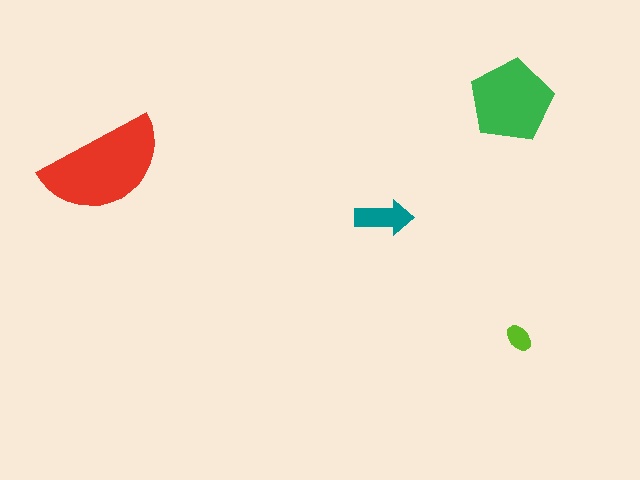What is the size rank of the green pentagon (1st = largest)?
2nd.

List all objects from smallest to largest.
The lime ellipse, the teal arrow, the green pentagon, the red semicircle.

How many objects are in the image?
There are 4 objects in the image.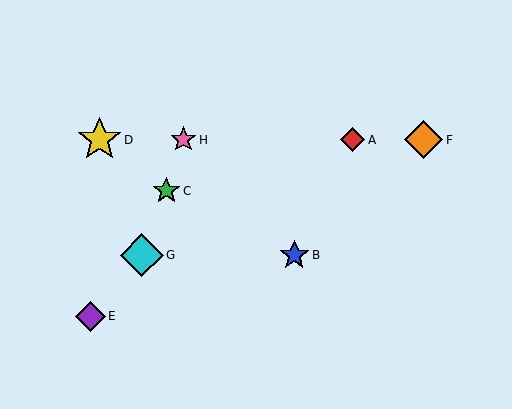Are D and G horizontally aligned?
No, D is at y≈140 and G is at y≈255.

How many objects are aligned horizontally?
4 objects (A, D, F, H) are aligned horizontally.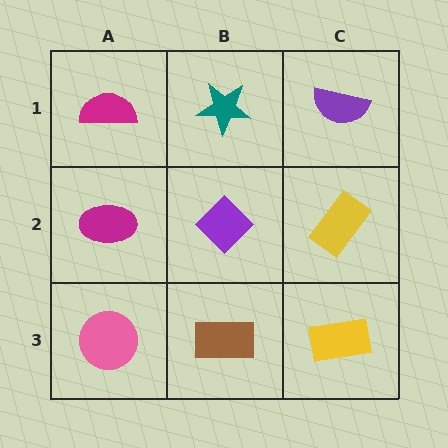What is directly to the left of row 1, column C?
A teal star.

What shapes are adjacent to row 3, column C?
A yellow rectangle (row 2, column C), a brown rectangle (row 3, column B).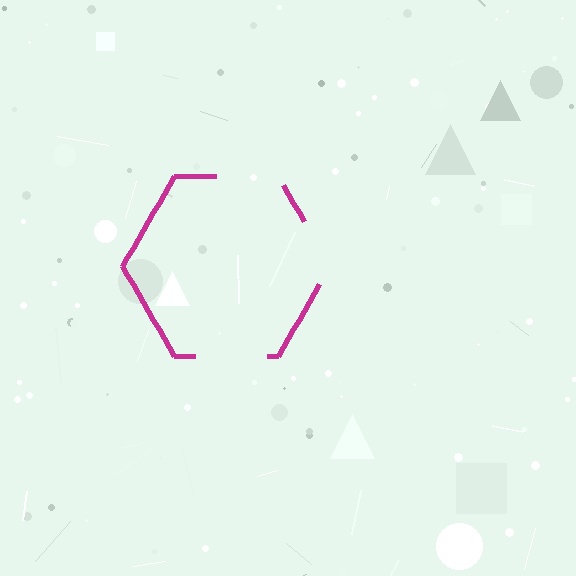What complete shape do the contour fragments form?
The contour fragments form a hexagon.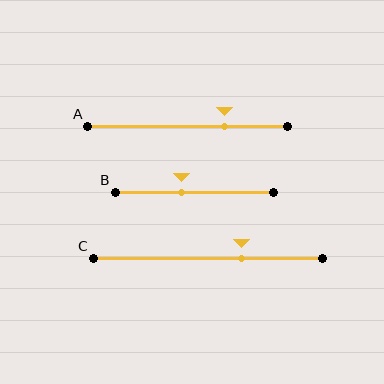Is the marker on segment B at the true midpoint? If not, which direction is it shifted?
No, the marker on segment B is shifted to the left by about 8% of the segment length.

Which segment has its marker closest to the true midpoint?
Segment B has its marker closest to the true midpoint.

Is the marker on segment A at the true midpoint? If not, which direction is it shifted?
No, the marker on segment A is shifted to the right by about 19% of the segment length.